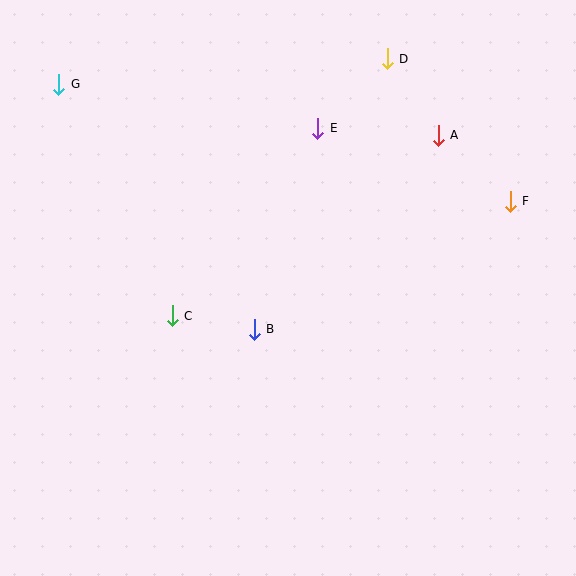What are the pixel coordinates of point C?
Point C is at (172, 316).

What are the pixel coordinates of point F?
Point F is at (510, 201).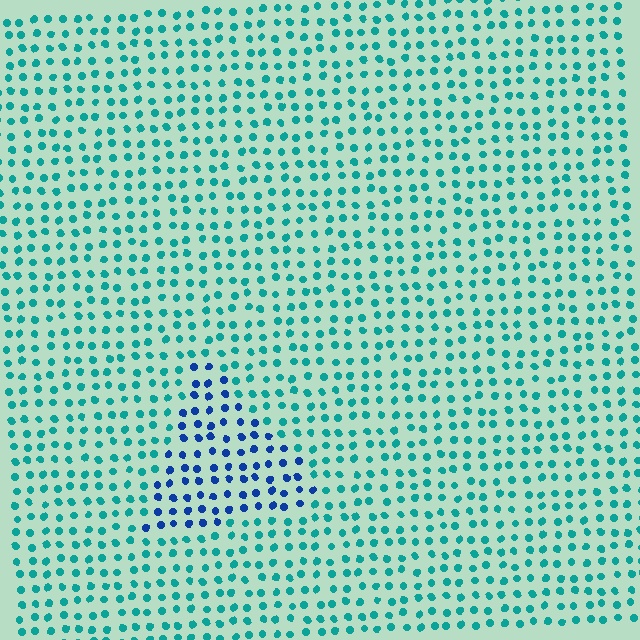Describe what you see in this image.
The image is filled with small teal elements in a uniform arrangement. A triangle-shaped region is visible where the elements are tinted to a slightly different hue, forming a subtle color boundary.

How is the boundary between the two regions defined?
The boundary is defined purely by a slight shift in hue (about 46 degrees). Spacing, size, and orientation are identical on both sides.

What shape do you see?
I see a triangle.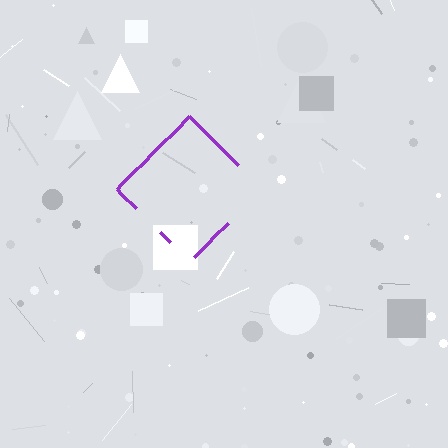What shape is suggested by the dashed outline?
The dashed outline suggests a diamond.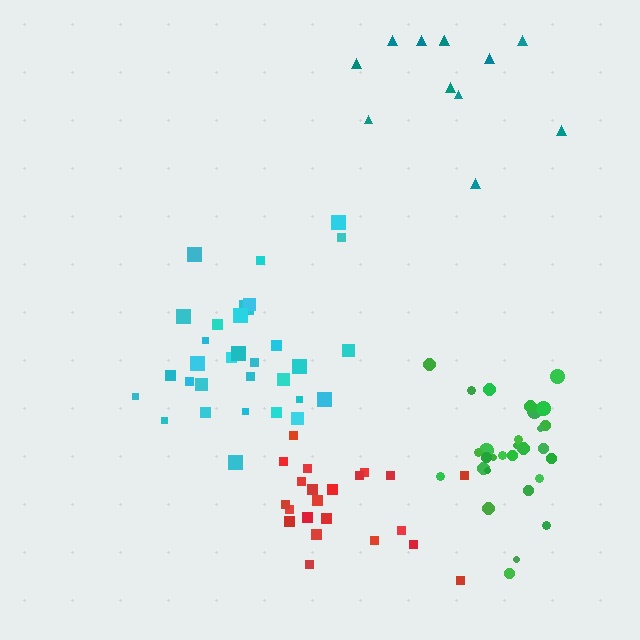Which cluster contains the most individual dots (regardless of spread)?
Cyan (32).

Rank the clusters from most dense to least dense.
green, red, cyan, teal.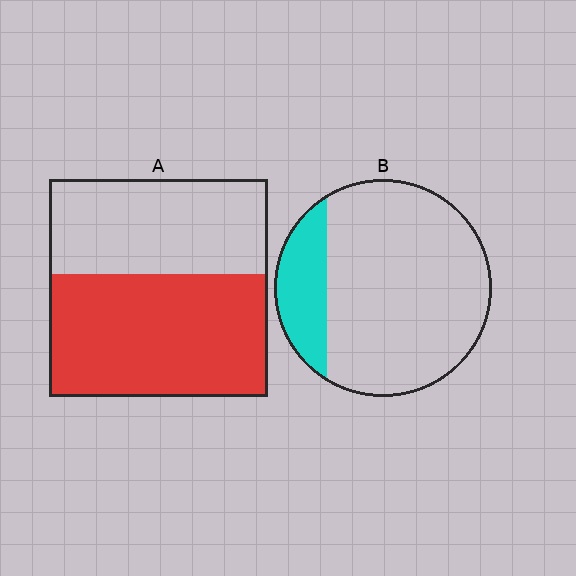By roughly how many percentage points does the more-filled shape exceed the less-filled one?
By roughly 40 percentage points (A over B).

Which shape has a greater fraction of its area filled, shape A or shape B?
Shape A.